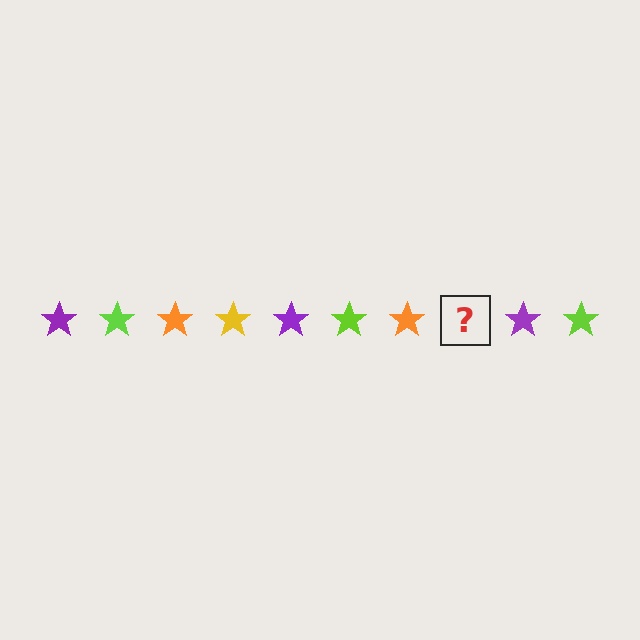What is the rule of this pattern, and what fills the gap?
The rule is that the pattern cycles through purple, lime, orange, yellow stars. The gap should be filled with a yellow star.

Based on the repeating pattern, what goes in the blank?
The blank should be a yellow star.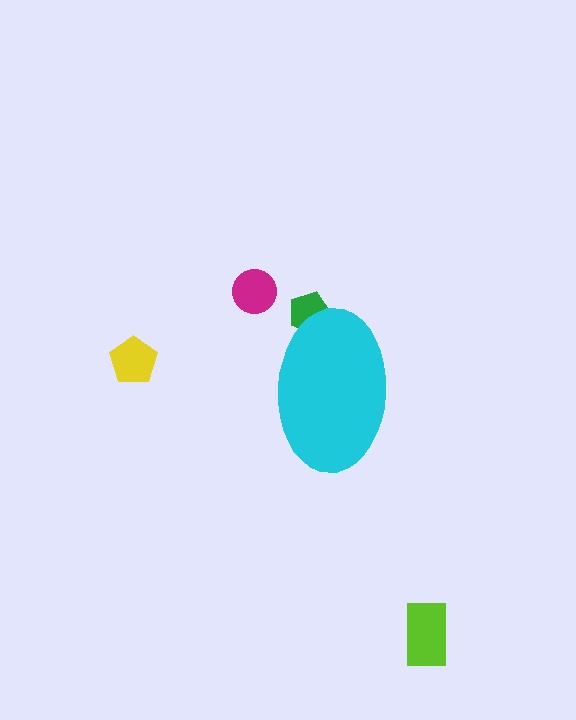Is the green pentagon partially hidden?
Yes, the green pentagon is partially hidden behind the cyan ellipse.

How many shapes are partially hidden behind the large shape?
1 shape is partially hidden.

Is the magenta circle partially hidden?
No, the magenta circle is fully visible.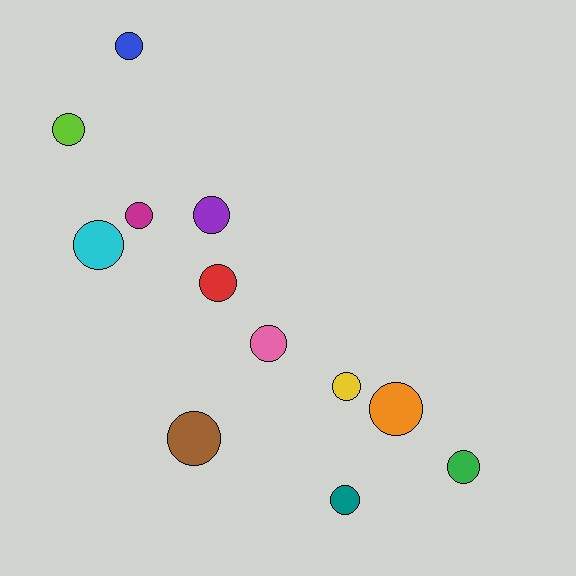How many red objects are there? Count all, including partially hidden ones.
There is 1 red object.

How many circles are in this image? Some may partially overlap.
There are 12 circles.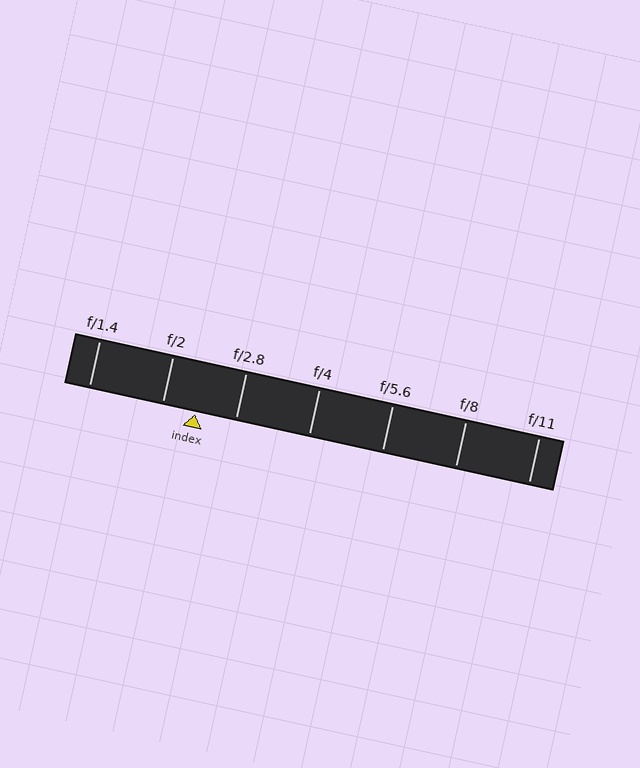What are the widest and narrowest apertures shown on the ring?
The widest aperture shown is f/1.4 and the narrowest is f/11.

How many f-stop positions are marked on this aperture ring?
There are 7 f-stop positions marked.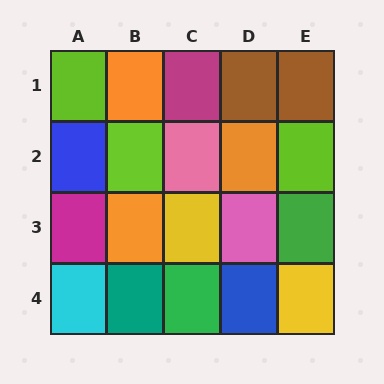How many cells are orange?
3 cells are orange.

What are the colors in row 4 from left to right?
Cyan, teal, green, blue, yellow.